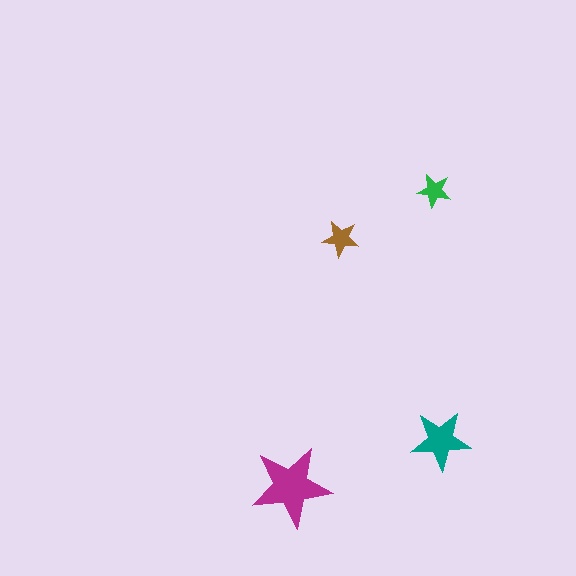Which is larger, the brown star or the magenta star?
The magenta one.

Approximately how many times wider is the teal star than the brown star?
About 1.5 times wider.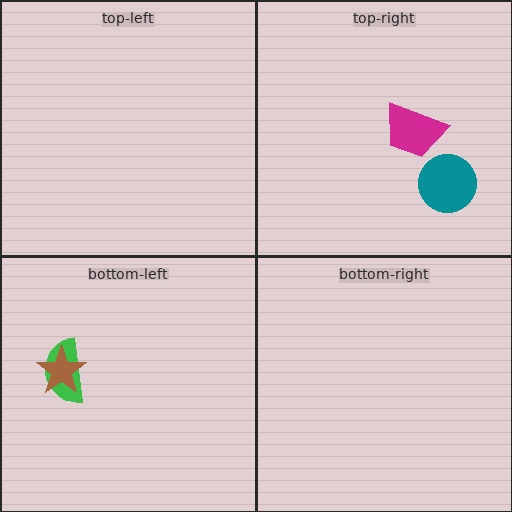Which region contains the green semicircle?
The bottom-left region.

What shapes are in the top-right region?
The teal circle, the magenta trapezoid.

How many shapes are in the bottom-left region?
2.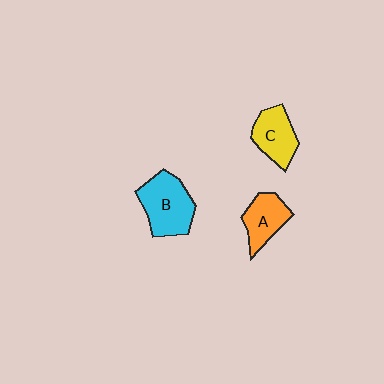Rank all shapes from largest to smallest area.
From largest to smallest: B (cyan), C (yellow), A (orange).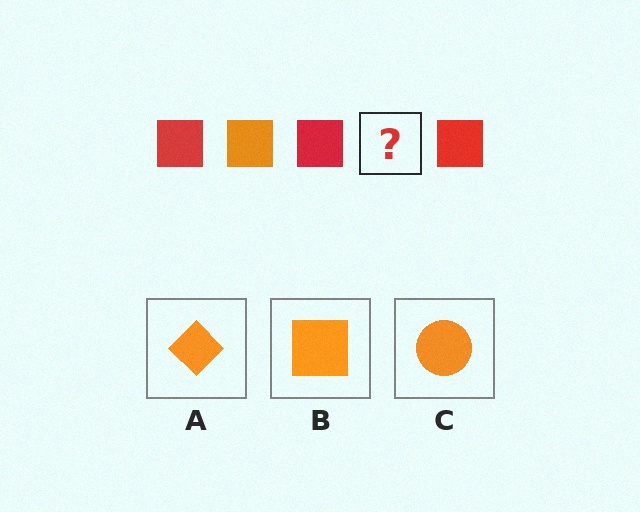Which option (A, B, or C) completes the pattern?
B.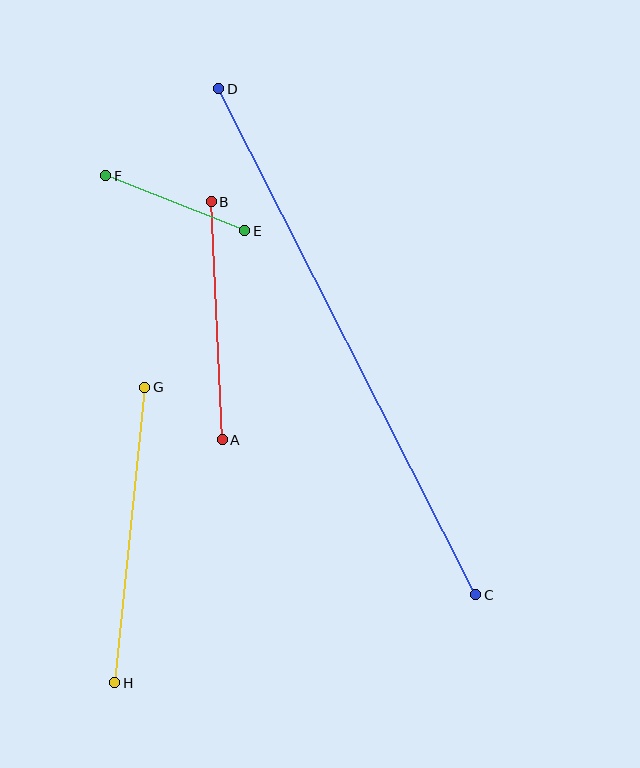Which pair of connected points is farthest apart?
Points C and D are farthest apart.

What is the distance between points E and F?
The distance is approximately 149 pixels.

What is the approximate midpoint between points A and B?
The midpoint is at approximately (217, 321) pixels.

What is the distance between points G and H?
The distance is approximately 297 pixels.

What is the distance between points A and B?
The distance is approximately 238 pixels.